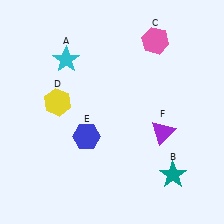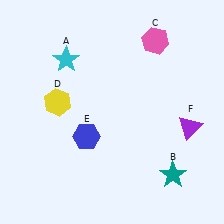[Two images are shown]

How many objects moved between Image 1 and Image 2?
1 object moved between the two images.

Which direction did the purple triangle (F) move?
The purple triangle (F) moved right.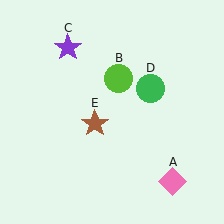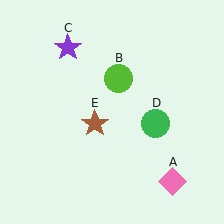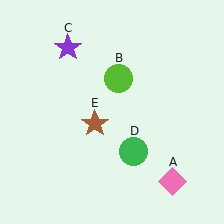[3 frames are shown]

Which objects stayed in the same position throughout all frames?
Pink diamond (object A) and lime circle (object B) and purple star (object C) and brown star (object E) remained stationary.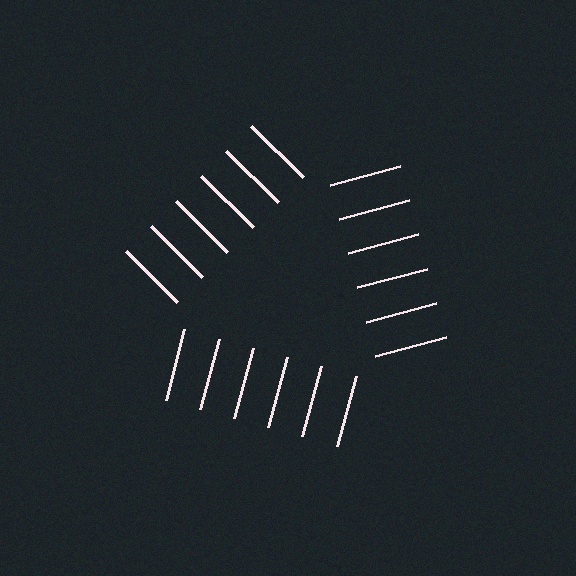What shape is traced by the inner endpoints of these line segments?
An illusory triangle — the line segments terminate on its edges but no continuous stroke is drawn.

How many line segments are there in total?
18 — 6 along each of the 3 edges.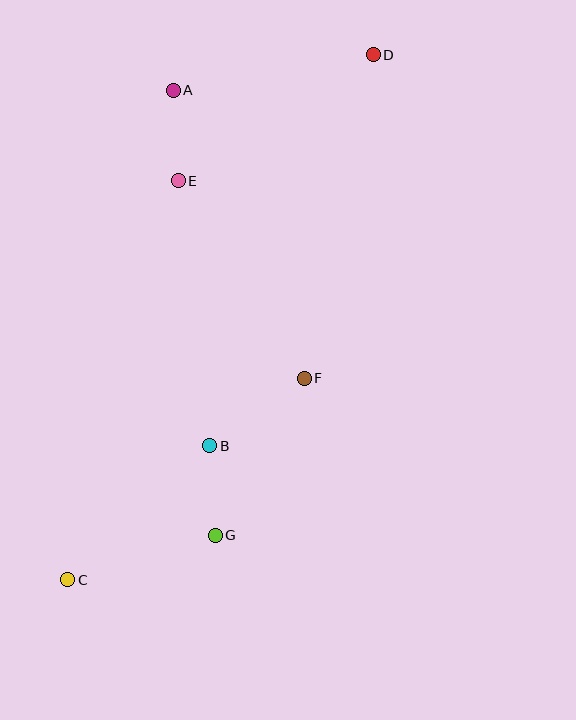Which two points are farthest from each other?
Points C and D are farthest from each other.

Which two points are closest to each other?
Points B and G are closest to each other.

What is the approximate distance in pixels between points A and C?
The distance between A and C is approximately 501 pixels.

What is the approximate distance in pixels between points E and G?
The distance between E and G is approximately 357 pixels.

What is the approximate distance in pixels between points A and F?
The distance between A and F is approximately 316 pixels.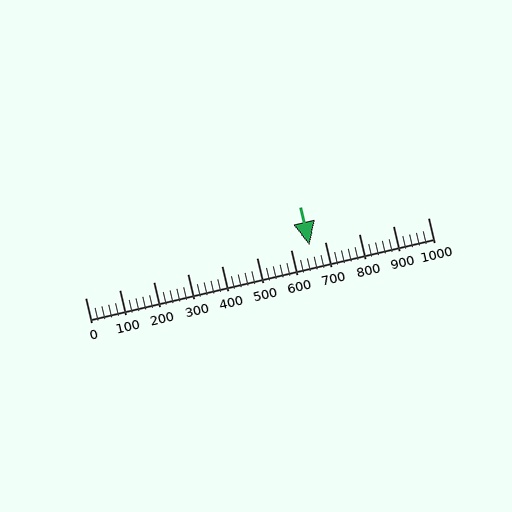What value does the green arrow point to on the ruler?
The green arrow points to approximately 656.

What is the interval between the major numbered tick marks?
The major tick marks are spaced 100 units apart.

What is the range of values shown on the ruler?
The ruler shows values from 0 to 1000.